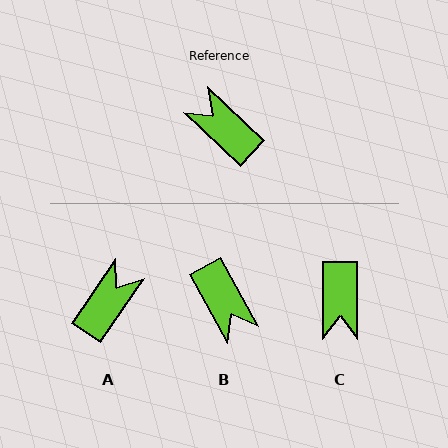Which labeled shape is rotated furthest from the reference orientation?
B, about 162 degrees away.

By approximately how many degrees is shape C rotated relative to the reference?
Approximately 133 degrees counter-clockwise.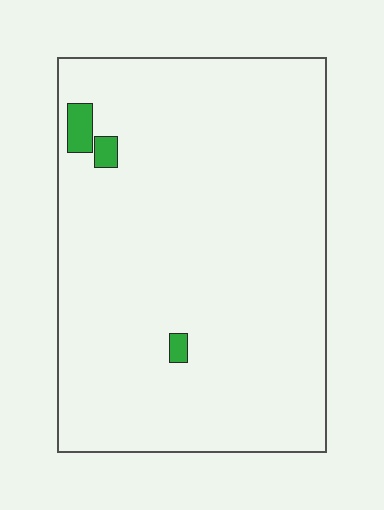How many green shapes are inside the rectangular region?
3.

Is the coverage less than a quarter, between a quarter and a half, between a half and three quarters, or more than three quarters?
Less than a quarter.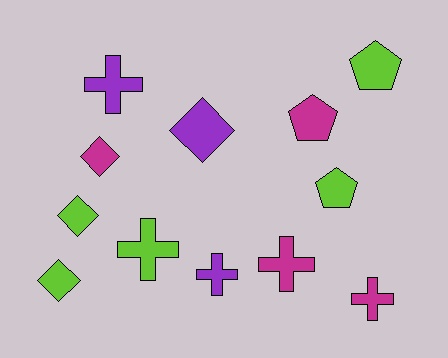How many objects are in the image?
There are 12 objects.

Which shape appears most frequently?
Cross, with 5 objects.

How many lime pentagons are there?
There are 2 lime pentagons.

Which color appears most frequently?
Lime, with 5 objects.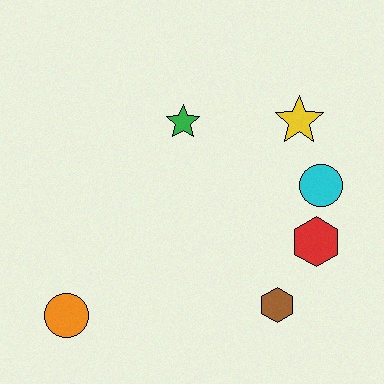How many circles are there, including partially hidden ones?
There are 2 circles.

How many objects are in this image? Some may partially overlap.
There are 6 objects.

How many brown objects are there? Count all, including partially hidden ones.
There is 1 brown object.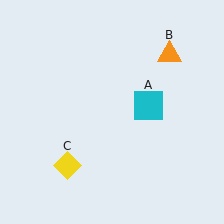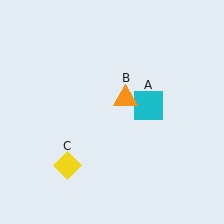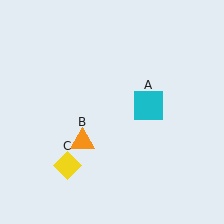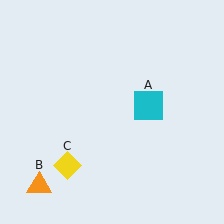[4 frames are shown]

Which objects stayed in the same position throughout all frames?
Cyan square (object A) and yellow diamond (object C) remained stationary.